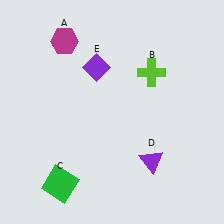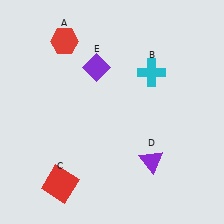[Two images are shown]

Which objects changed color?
A changed from magenta to red. B changed from lime to cyan. C changed from green to red.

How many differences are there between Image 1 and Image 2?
There are 3 differences between the two images.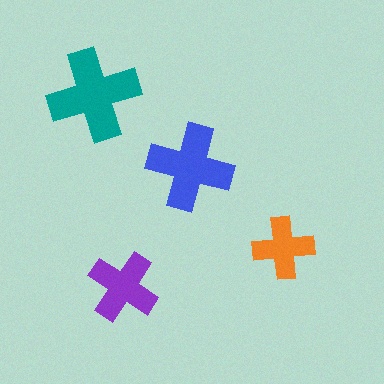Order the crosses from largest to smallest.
the teal one, the blue one, the purple one, the orange one.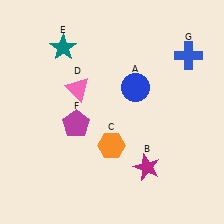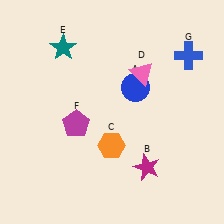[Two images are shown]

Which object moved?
The pink triangle (D) moved right.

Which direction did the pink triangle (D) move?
The pink triangle (D) moved right.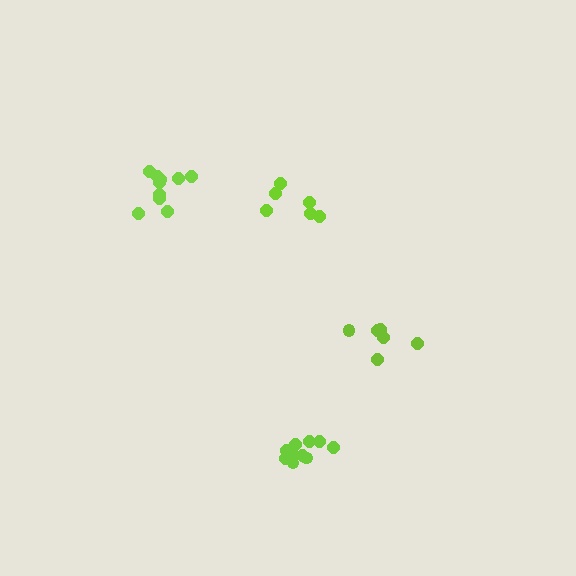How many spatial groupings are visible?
There are 4 spatial groupings.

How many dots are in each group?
Group 1: 10 dots, Group 2: 10 dots, Group 3: 6 dots, Group 4: 6 dots (32 total).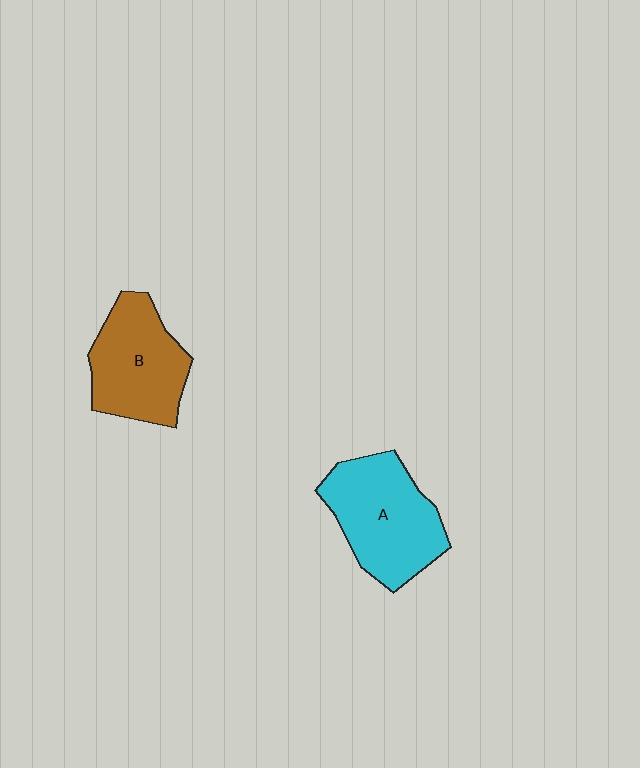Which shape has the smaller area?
Shape B (brown).